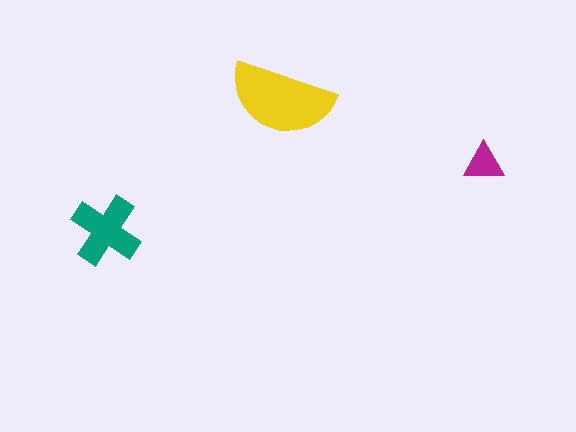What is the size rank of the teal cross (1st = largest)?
2nd.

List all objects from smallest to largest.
The magenta triangle, the teal cross, the yellow semicircle.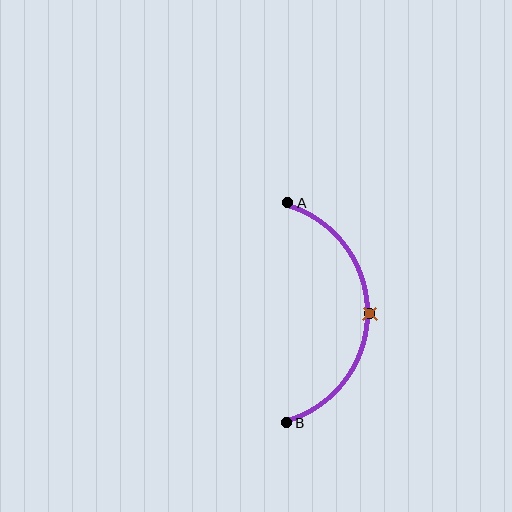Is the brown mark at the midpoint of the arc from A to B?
Yes. The brown mark lies on the arc at equal arc-length from both A and B — it is the arc midpoint.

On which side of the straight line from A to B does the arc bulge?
The arc bulges to the right of the straight line connecting A and B.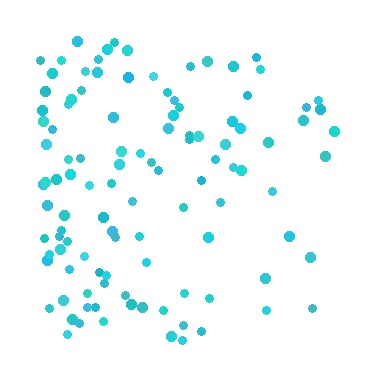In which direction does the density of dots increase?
From right to left, with the left side densest.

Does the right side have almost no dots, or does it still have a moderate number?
Still a moderate number, just noticeably fewer than the left.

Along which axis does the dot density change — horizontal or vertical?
Horizontal.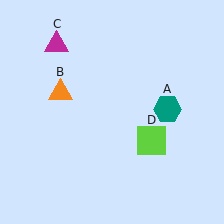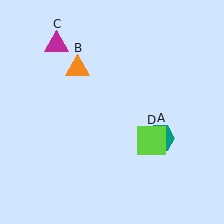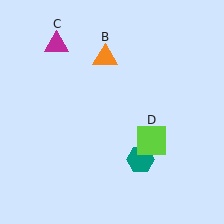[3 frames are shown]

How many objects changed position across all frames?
2 objects changed position: teal hexagon (object A), orange triangle (object B).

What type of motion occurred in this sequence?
The teal hexagon (object A), orange triangle (object B) rotated clockwise around the center of the scene.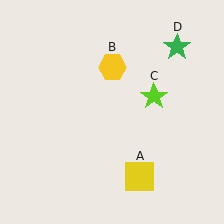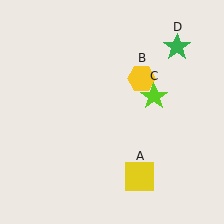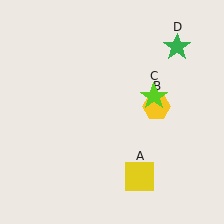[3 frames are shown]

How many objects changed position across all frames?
1 object changed position: yellow hexagon (object B).